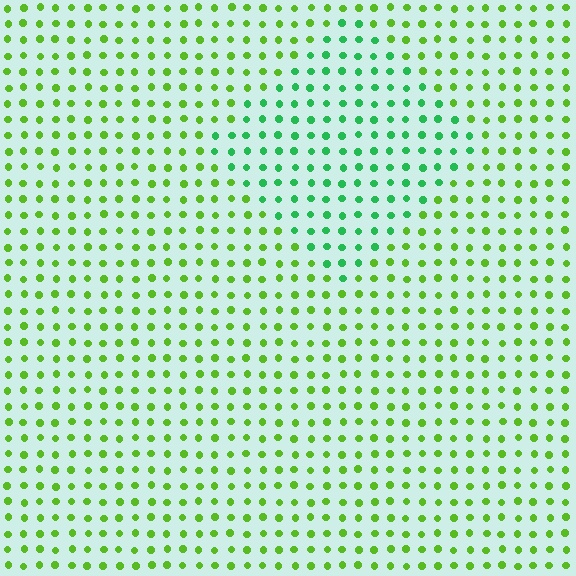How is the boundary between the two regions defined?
The boundary is defined purely by a slight shift in hue (about 40 degrees). Spacing, size, and orientation are identical on both sides.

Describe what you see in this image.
The image is filled with small lime elements in a uniform arrangement. A diamond-shaped region is visible where the elements are tinted to a slightly different hue, forming a subtle color boundary.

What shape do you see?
I see a diamond.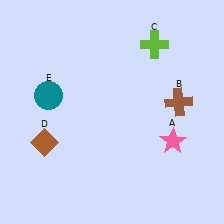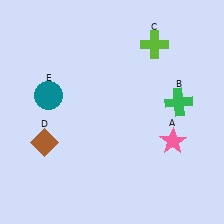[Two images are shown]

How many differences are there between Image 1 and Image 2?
There is 1 difference between the two images.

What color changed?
The cross (B) changed from brown in Image 1 to green in Image 2.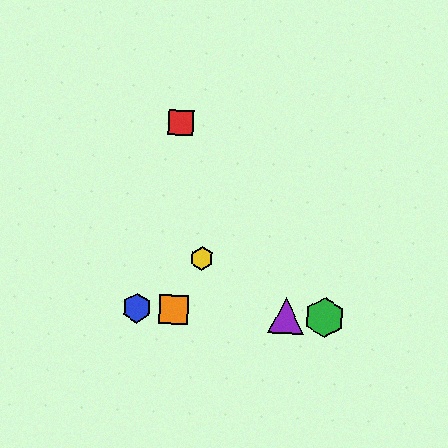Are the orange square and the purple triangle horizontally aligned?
Yes, both are at y≈310.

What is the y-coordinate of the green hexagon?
The green hexagon is at y≈317.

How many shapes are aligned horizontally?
4 shapes (the blue hexagon, the green hexagon, the purple triangle, the orange square) are aligned horizontally.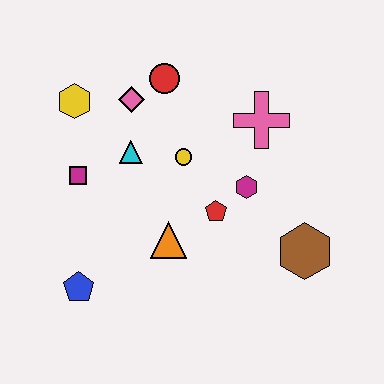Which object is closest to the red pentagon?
The magenta hexagon is closest to the red pentagon.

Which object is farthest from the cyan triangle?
The brown hexagon is farthest from the cyan triangle.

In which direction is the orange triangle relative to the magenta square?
The orange triangle is to the right of the magenta square.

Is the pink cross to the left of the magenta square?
No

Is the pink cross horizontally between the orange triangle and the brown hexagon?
Yes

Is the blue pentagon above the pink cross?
No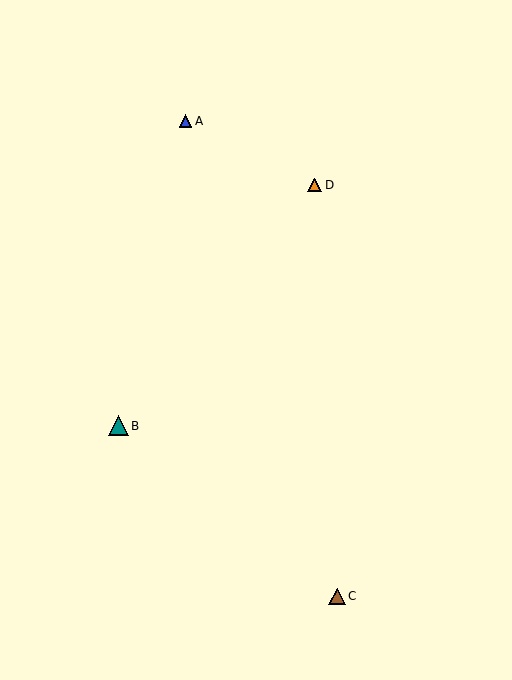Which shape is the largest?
The teal triangle (labeled B) is the largest.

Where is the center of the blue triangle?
The center of the blue triangle is at (186, 121).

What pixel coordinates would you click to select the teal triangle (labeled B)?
Click at (118, 426) to select the teal triangle B.